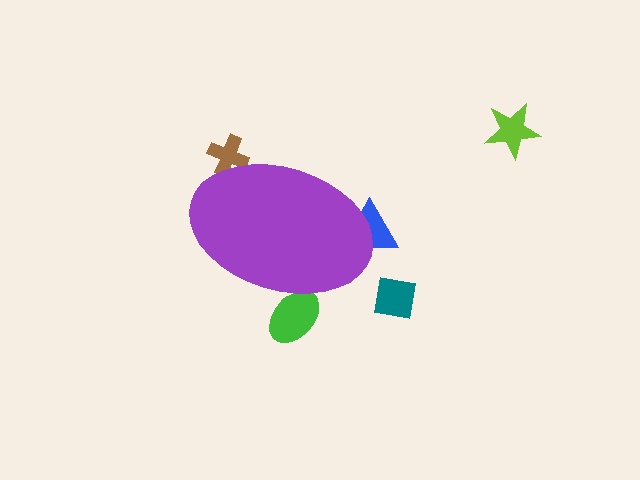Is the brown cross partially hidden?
Yes, the brown cross is partially hidden behind the purple ellipse.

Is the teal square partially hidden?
No, the teal square is fully visible.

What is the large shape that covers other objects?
A purple ellipse.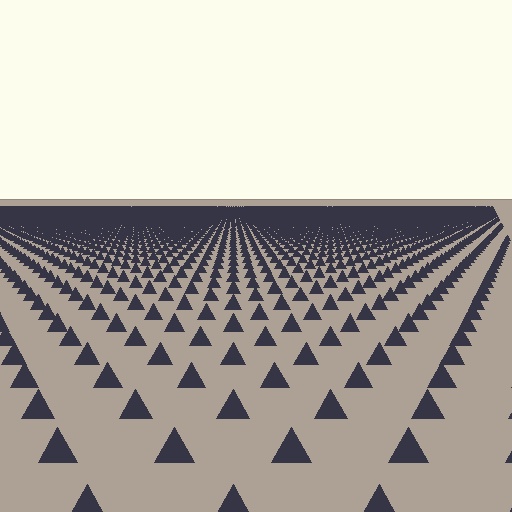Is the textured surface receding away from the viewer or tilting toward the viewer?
The surface is receding away from the viewer. Texture elements get smaller and denser toward the top.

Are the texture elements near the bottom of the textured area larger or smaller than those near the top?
Larger. Near the bottom, elements are closer to the viewer and appear at a bigger on-screen size.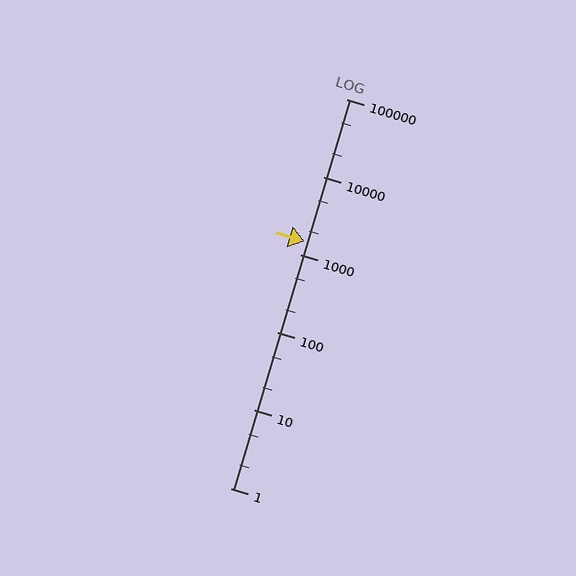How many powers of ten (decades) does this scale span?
The scale spans 5 decades, from 1 to 100000.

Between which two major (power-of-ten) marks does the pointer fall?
The pointer is between 1000 and 10000.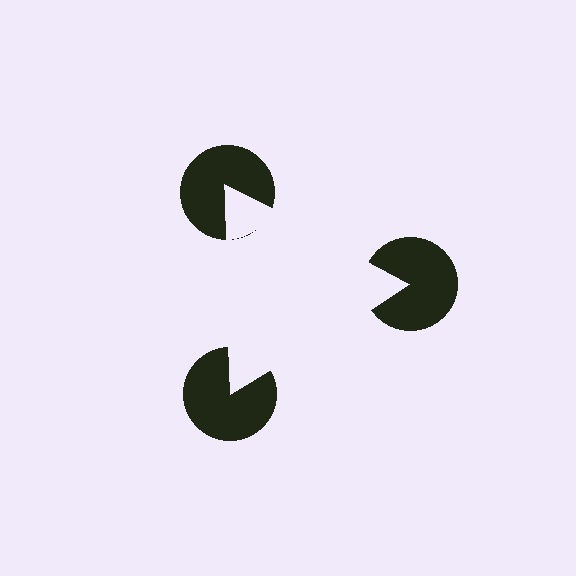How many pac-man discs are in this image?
There are 3 — one at each vertex of the illusory triangle.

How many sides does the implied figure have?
3 sides.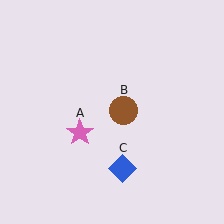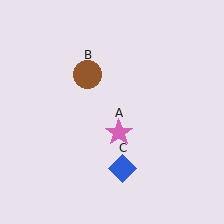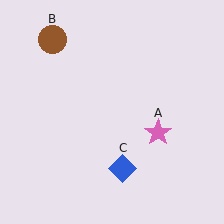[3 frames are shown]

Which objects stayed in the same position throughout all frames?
Blue diamond (object C) remained stationary.